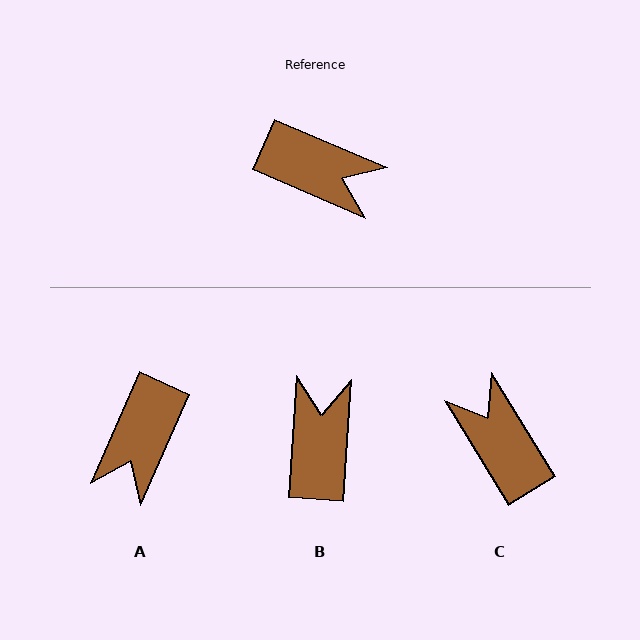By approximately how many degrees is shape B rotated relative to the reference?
Approximately 109 degrees counter-clockwise.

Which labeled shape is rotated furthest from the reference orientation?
C, about 144 degrees away.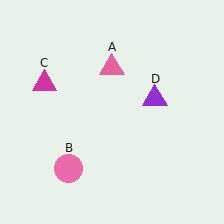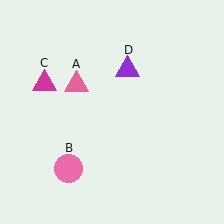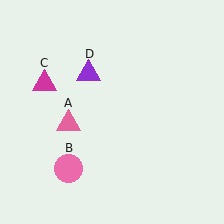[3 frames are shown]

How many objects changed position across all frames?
2 objects changed position: pink triangle (object A), purple triangle (object D).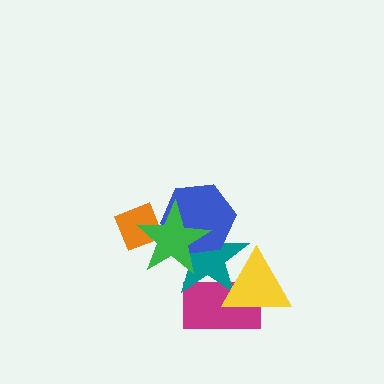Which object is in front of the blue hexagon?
The green star is in front of the blue hexagon.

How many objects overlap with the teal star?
4 objects overlap with the teal star.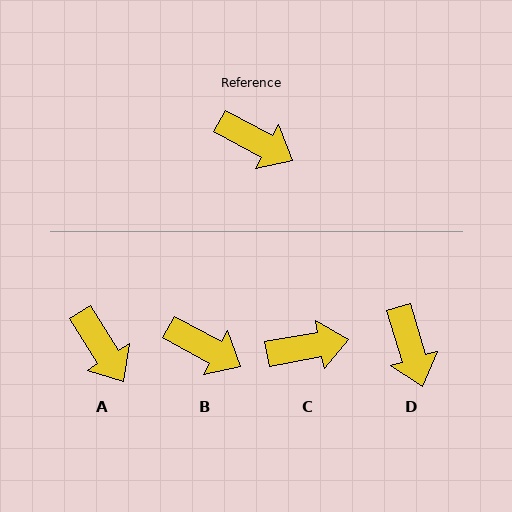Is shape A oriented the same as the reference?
No, it is off by about 30 degrees.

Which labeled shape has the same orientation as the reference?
B.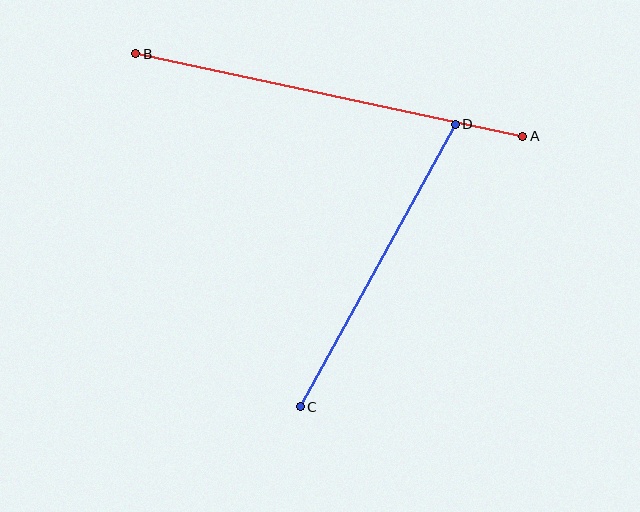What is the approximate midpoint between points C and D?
The midpoint is at approximately (378, 265) pixels.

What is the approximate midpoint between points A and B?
The midpoint is at approximately (329, 95) pixels.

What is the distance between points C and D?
The distance is approximately 322 pixels.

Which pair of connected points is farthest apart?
Points A and B are farthest apart.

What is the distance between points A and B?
The distance is approximately 396 pixels.